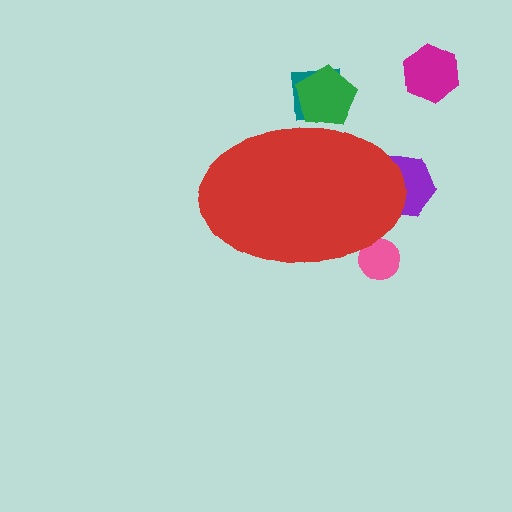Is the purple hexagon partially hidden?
Yes, the purple hexagon is partially hidden behind the red ellipse.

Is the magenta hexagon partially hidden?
No, the magenta hexagon is fully visible.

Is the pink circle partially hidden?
Yes, the pink circle is partially hidden behind the red ellipse.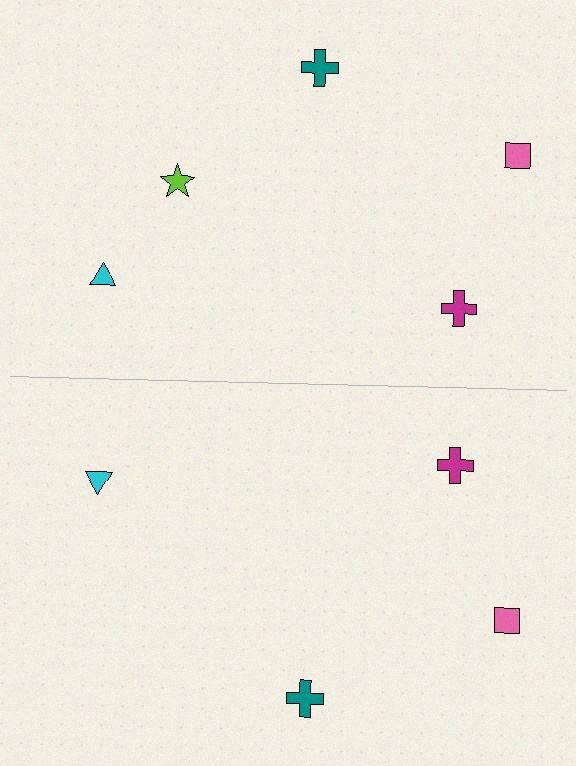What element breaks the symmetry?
A lime star is missing from the bottom side.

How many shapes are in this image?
There are 9 shapes in this image.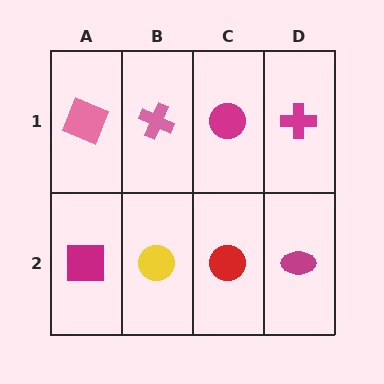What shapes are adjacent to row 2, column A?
A pink square (row 1, column A), a yellow circle (row 2, column B).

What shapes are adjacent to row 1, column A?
A magenta square (row 2, column A), a pink cross (row 1, column B).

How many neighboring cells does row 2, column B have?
3.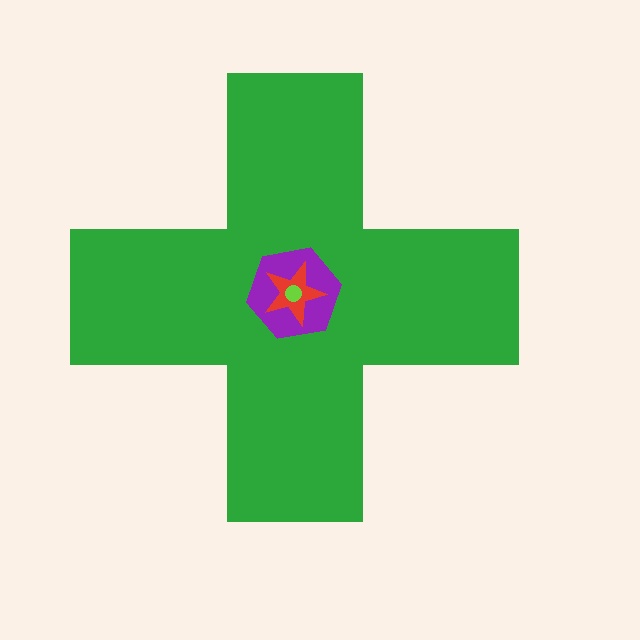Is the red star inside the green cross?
Yes.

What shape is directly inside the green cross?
The purple hexagon.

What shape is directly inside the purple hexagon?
The red star.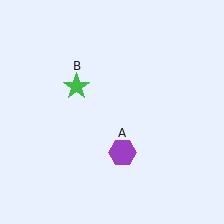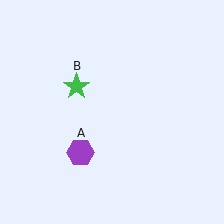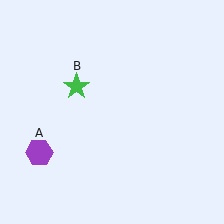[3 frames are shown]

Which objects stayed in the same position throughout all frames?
Green star (object B) remained stationary.